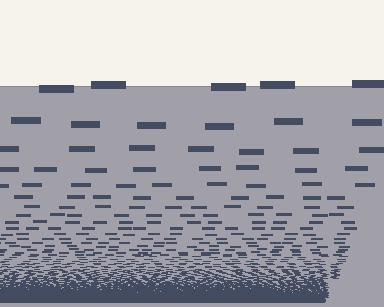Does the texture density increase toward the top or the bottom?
Density increases toward the bottom.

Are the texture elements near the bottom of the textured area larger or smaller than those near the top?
Smaller. The gradient is inverted — elements near the bottom are smaller and denser.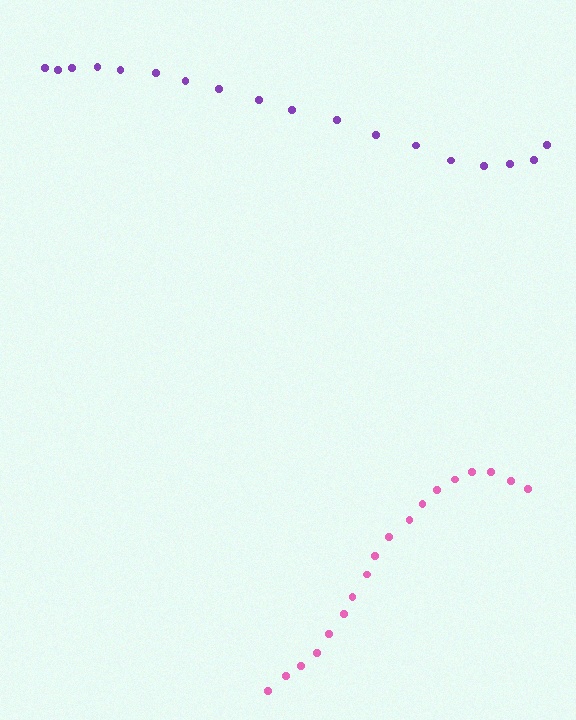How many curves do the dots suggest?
There are 2 distinct paths.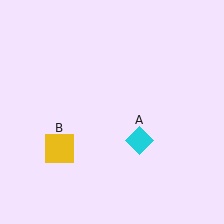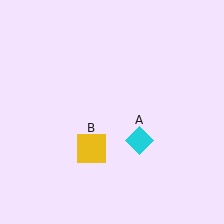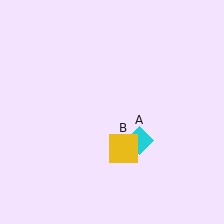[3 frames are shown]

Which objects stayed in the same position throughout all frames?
Cyan diamond (object A) remained stationary.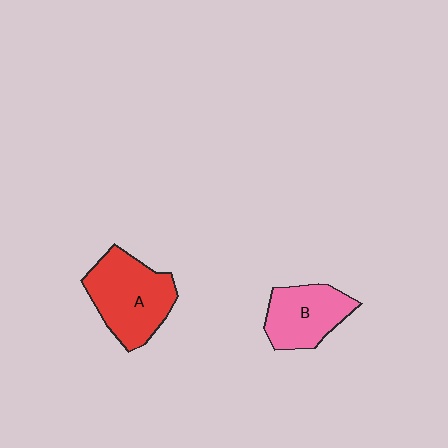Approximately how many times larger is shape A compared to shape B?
Approximately 1.3 times.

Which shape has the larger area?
Shape A (red).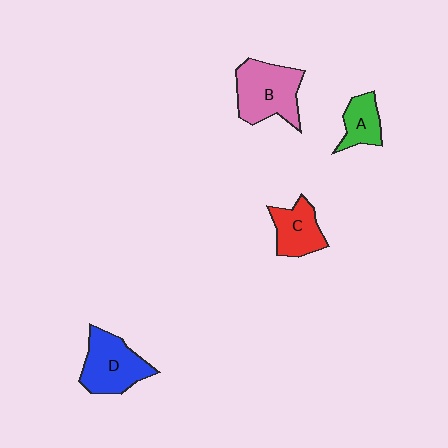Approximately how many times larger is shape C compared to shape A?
Approximately 1.3 times.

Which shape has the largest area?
Shape B (pink).